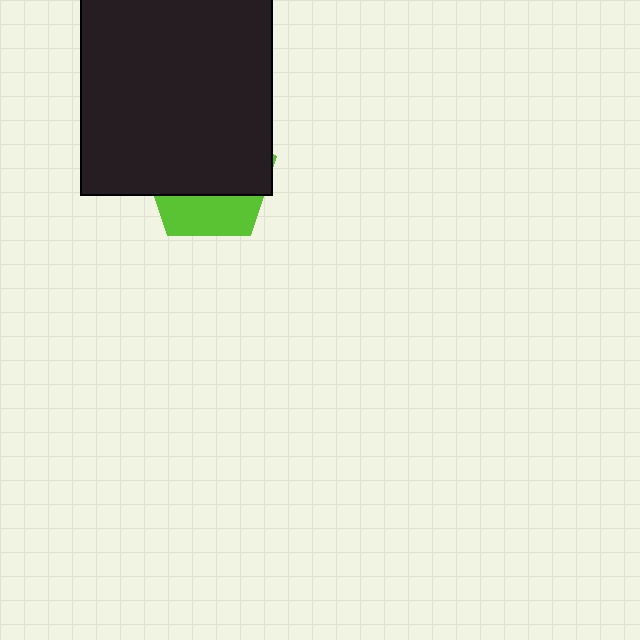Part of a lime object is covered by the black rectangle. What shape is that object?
It is a pentagon.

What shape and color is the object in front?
The object in front is a black rectangle.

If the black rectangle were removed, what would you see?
You would see the complete lime pentagon.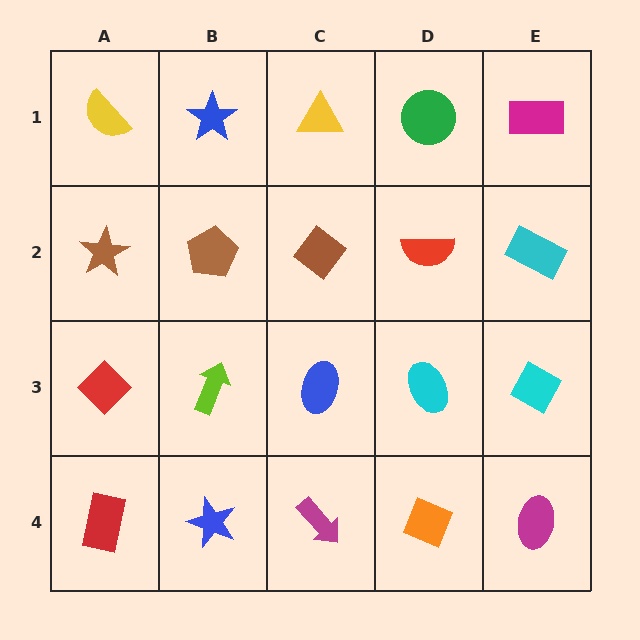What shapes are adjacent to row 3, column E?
A cyan rectangle (row 2, column E), a magenta ellipse (row 4, column E), a cyan ellipse (row 3, column D).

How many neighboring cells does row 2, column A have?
3.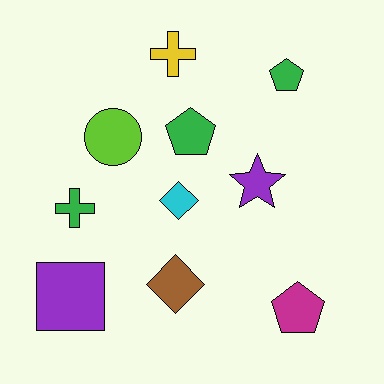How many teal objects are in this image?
There are no teal objects.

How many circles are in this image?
There is 1 circle.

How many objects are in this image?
There are 10 objects.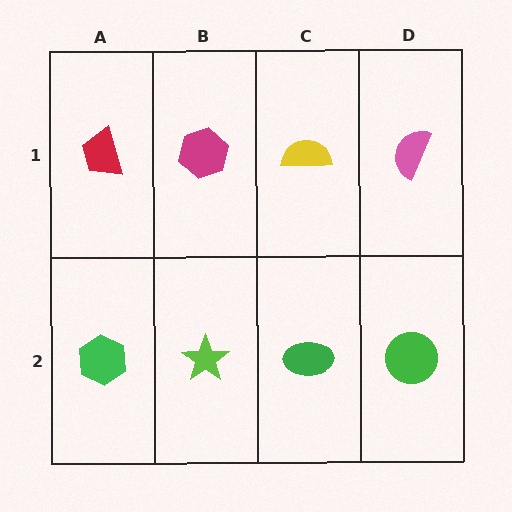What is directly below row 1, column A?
A green hexagon.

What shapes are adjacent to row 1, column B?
A lime star (row 2, column B), a red trapezoid (row 1, column A), a yellow semicircle (row 1, column C).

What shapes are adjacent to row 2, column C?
A yellow semicircle (row 1, column C), a lime star (row 2, column B), a green circle (row 2, column D).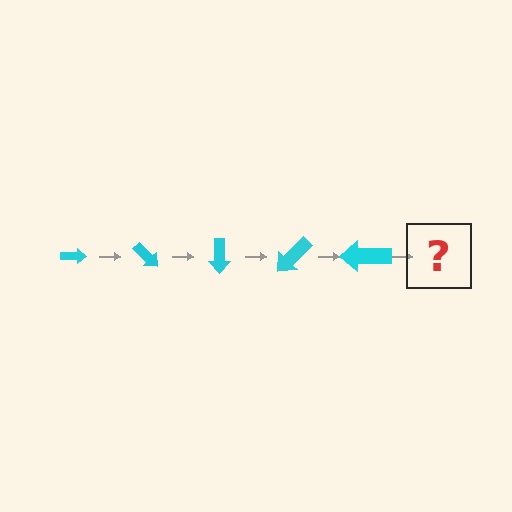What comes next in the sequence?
The next element should be an arrow, larger than the previous one and rotated 225 degrees from the start.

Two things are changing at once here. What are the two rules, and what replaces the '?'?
The two rules are that the arrow grows larger each step and it rotates 45 degrees each step. The '?' should be an arrow, larger than the previous one and rotated 225 degrees from the start.